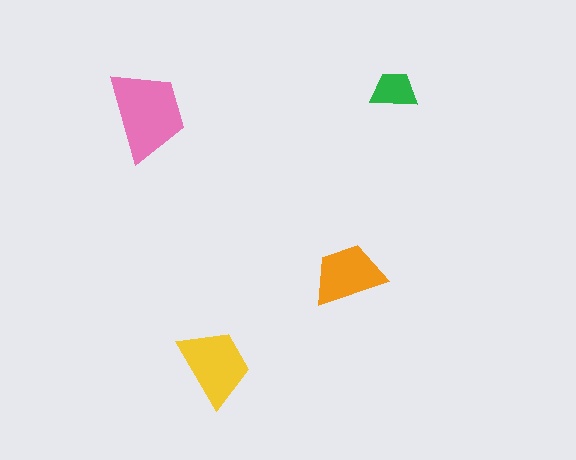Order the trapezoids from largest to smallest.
the pink one, the yellow one, the orange one, the green one.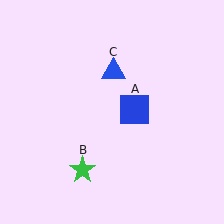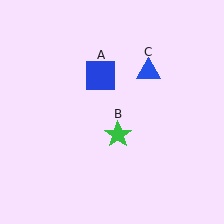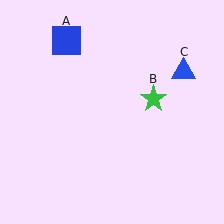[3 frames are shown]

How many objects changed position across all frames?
3 objects changed position: blue square (object A), green star (object B), blue triangle (object C).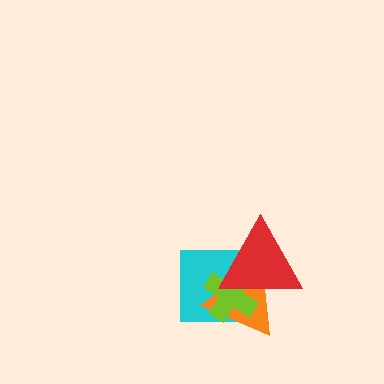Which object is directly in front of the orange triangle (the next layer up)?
The lime cross is directly in front of the orange triangle.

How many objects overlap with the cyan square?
3 objects overlap with the cyan square.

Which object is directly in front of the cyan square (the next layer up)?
The orange triangle is directly in front of the cyan square.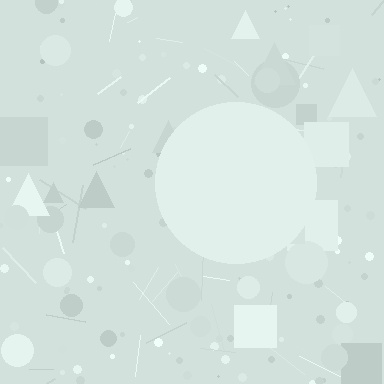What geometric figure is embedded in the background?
A circle is embedded in the background.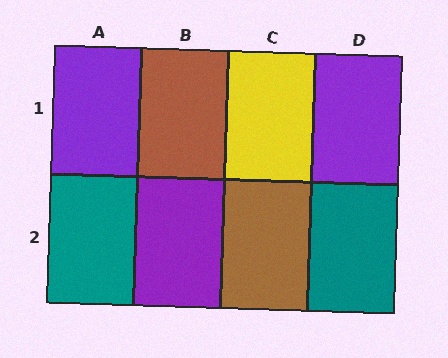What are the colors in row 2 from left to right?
Teal, purple, brown, teal.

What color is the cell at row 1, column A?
Purple.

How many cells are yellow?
1 cell is yellow.